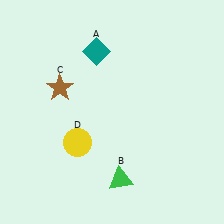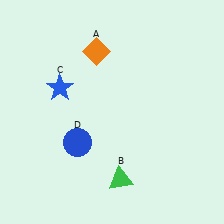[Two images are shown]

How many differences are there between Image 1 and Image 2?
There are 3 differences between the two images.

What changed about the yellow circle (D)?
In Image 1, D is yellow. In Image 2, it changed to blue.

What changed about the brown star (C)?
In Image 1, C is brown. In Image 2, it changed to blue.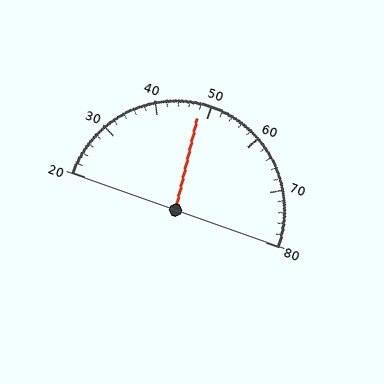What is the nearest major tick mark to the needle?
The nearest major tick mark is 50.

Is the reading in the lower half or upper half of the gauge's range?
The reading is in the lower half of the range (20 to 80).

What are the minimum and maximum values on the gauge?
The gauge ranges from 20 to 80.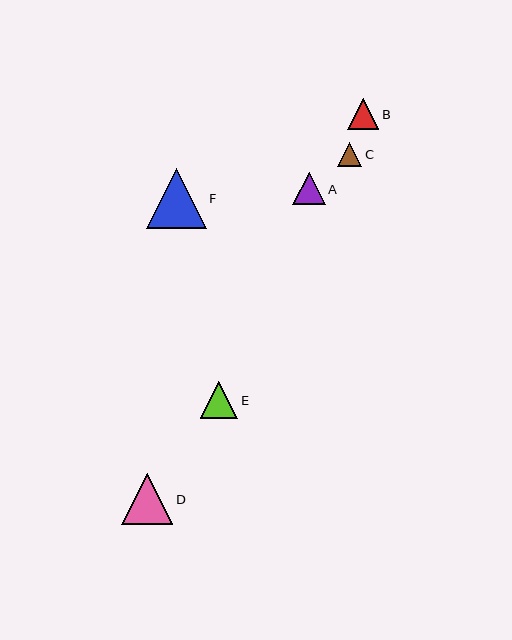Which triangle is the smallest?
Triangle C is the smallest with a size of approximately 24 pixels.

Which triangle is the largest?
Triangle F is the largest with a size of approximately 60 pixels.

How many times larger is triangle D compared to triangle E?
Triangle D is approximately 1.4 times the size of triangle E.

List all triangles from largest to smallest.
From largest to smallest: F, D, E, A, B, C.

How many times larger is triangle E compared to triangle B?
Triangle E is approximately 1.2 times the size of triangle B.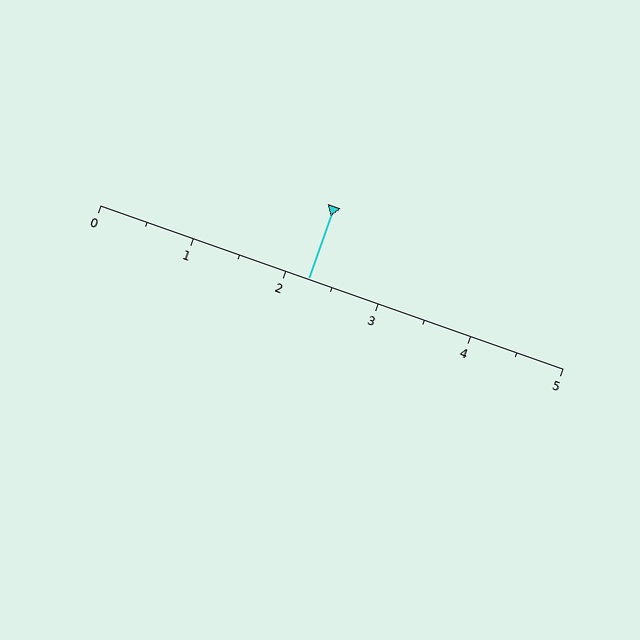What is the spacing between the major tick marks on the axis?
The major ticks are spaced 1 apart.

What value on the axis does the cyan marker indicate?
The marker indicates approximately 2.2.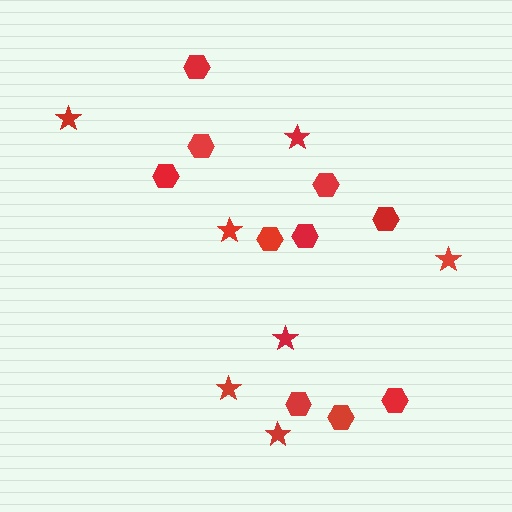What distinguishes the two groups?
There are 2 groups: one group of stars (7) and one group of hexagons (10).